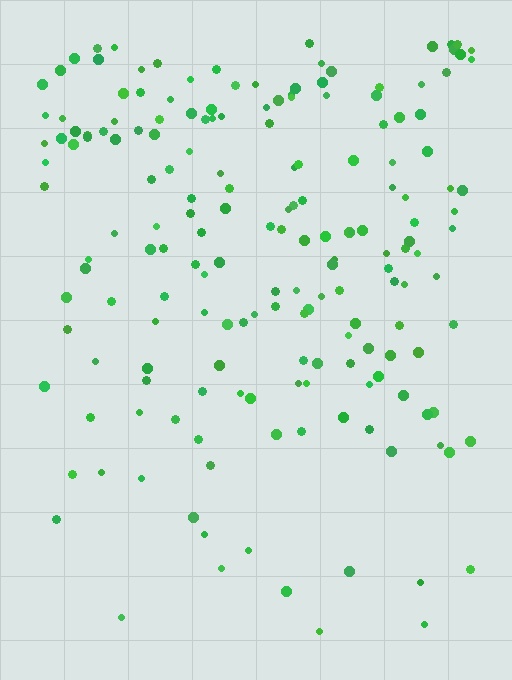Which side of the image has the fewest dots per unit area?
The bottom.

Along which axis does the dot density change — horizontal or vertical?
Vertical.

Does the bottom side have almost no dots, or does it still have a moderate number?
Still a moderate number, just noticeably fewer than the top.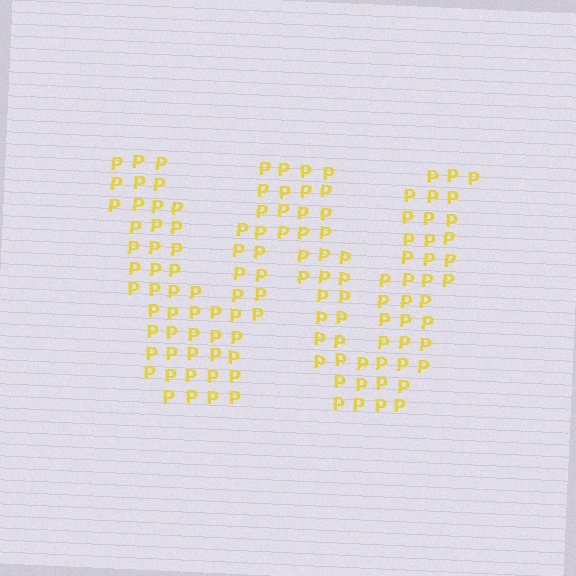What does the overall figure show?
The overall figure shows the letter W.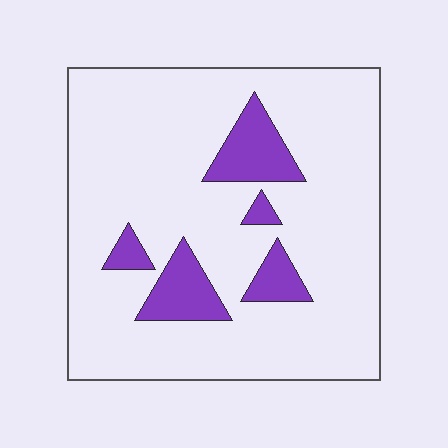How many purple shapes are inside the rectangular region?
5.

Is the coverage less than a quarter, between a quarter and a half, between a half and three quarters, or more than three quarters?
Less than a quarter.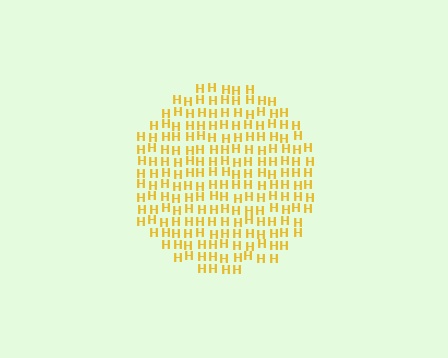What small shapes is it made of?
It is made of small letter H's.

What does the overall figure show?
The overall figure shows a circle.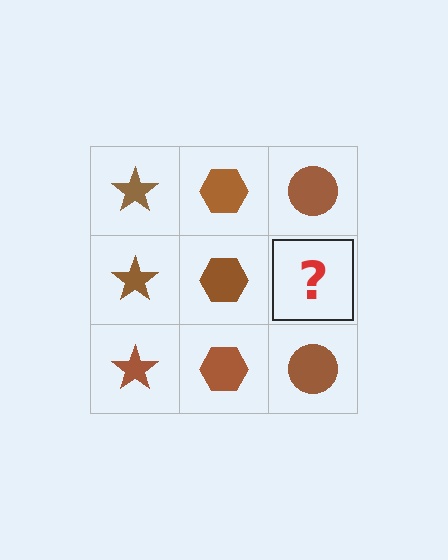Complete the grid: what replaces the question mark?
The question mark should be replaced with a brown circle.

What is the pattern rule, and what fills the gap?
The rule is that each column has a consistent shape. The gap should be filled with a brown circle.